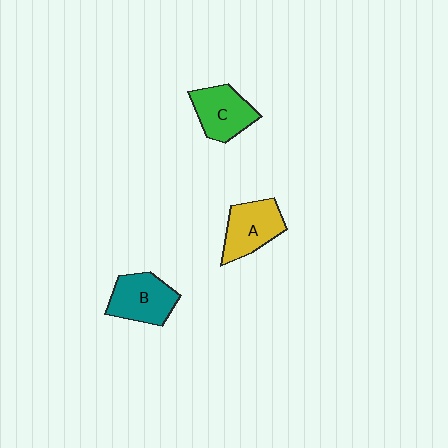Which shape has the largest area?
Shape B (teal).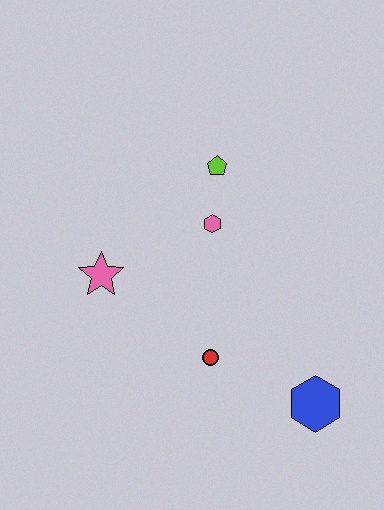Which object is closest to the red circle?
The blue hexagon is closest to the red circle.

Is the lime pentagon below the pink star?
No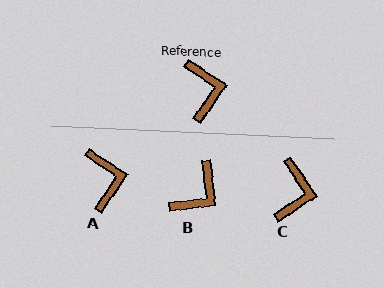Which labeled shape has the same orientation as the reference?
A.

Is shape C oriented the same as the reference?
No, it is off by about 21 degrees.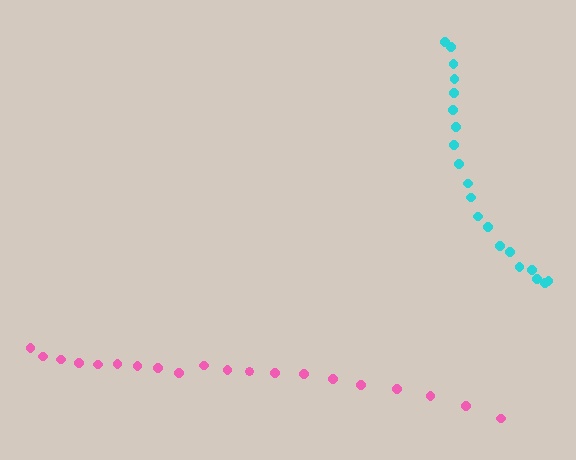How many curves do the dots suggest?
There are 2 distinct paths.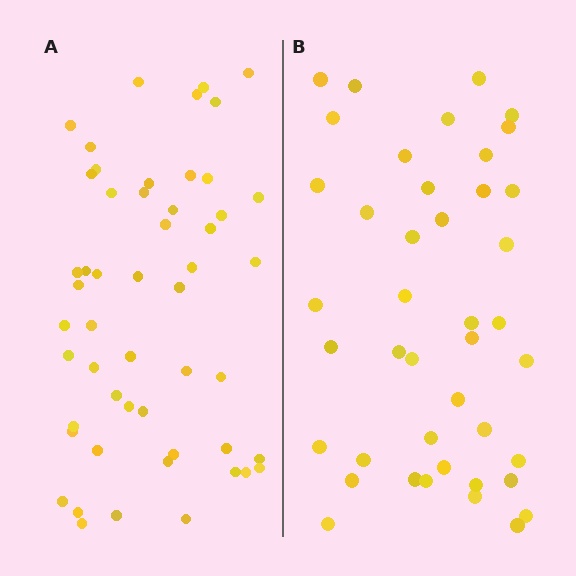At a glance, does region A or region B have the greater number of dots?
Region A (the left region) has more dots.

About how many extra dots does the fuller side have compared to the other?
Region A has roughly 10 or so more dots than region B.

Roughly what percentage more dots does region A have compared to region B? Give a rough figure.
About 25% more.